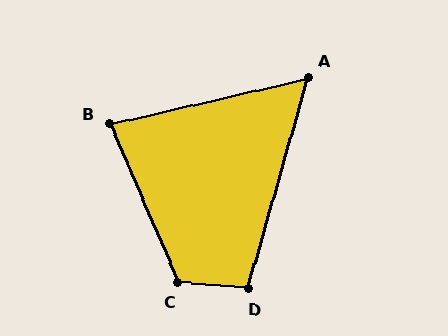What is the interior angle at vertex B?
Approximately 79 degrees (acute).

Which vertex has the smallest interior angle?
A, at approximately 61 degrees.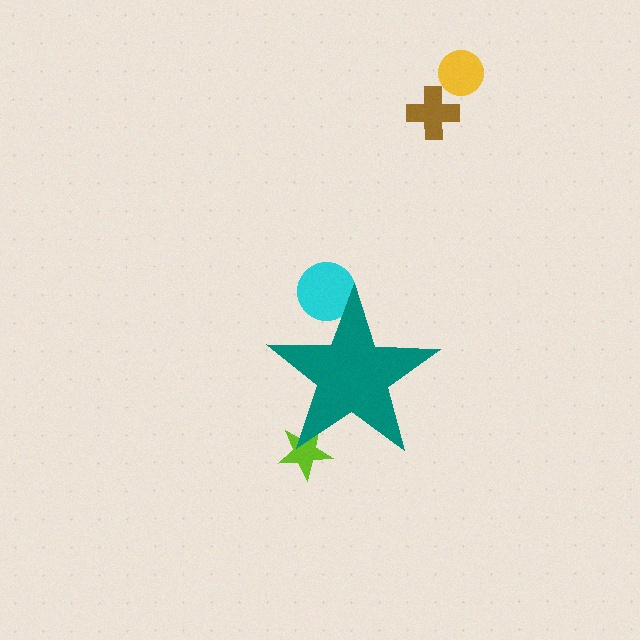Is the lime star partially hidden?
Yes, the lime star is partially hidden behind the teal star.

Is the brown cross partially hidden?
No, the brown cross is fully visible.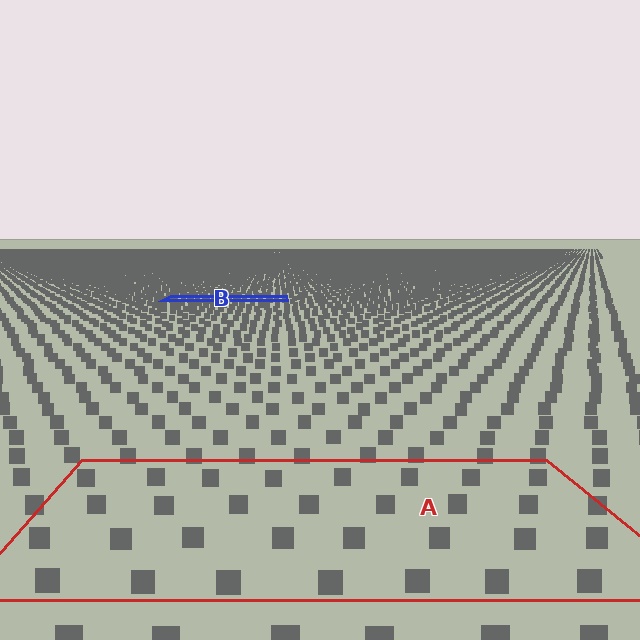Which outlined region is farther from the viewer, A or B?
Region B is farther from the viewer — the texture elements inside it appear smaller and more densely packed.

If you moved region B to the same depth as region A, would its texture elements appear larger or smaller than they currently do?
They would appear larger. At a closer depth, the same texture elements are projected at a bigger on-screen size.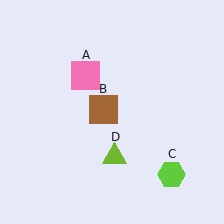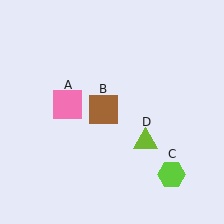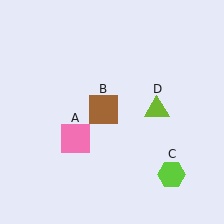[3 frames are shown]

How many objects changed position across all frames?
2 objects changed position: pink square (object A), lime triangle (object D).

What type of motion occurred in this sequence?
The pink square (object A), lime triangle (object D) rotated counterclockwise around the center of the scene.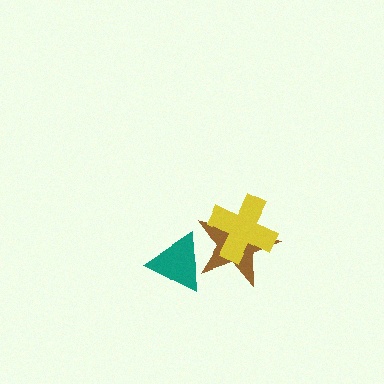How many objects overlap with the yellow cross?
1 object overlaps with the yellow cross.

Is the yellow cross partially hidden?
No, no other shape covers it.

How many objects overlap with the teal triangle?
1 object overlaps with the teal triangle.